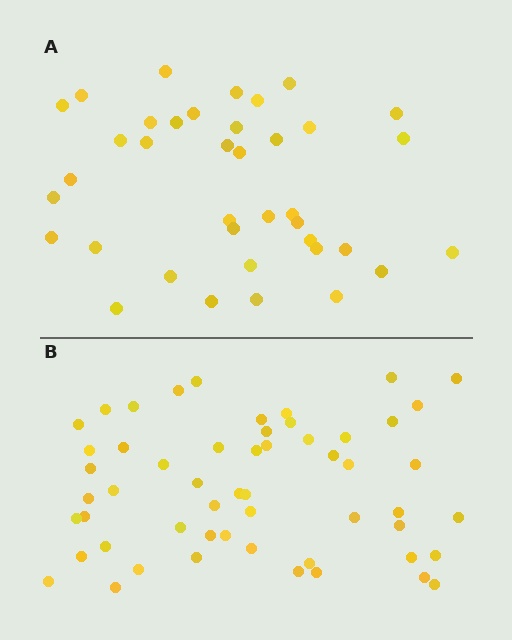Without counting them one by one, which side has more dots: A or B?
Region B (the bottom region) has more dots.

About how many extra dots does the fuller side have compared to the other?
Region B has approximately 15 more dots than region A.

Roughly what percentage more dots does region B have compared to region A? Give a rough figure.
About 45% more.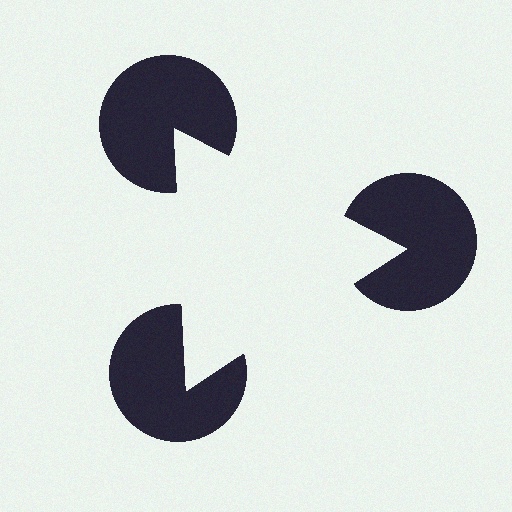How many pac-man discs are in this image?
There are 3 — one at each vertex of the illusory triangle.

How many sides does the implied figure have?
3 sides.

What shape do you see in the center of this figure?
An illusory triangle — its edges are inferred from the aligned wedge cuts in the pac-man discs, not physically drawn.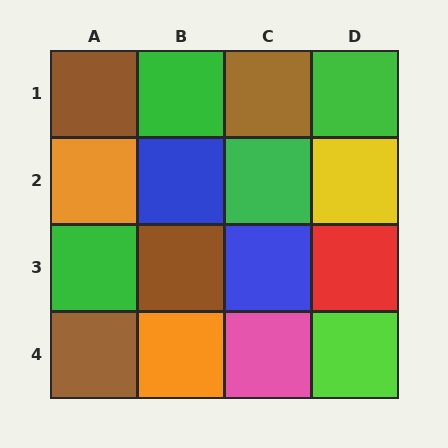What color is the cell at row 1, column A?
Brown.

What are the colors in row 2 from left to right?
Orange, blue, green, yellow.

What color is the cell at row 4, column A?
Brown.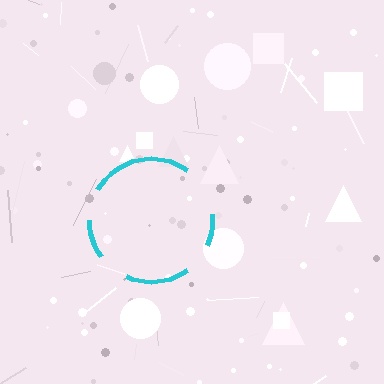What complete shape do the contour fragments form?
The contour fragments form a circle.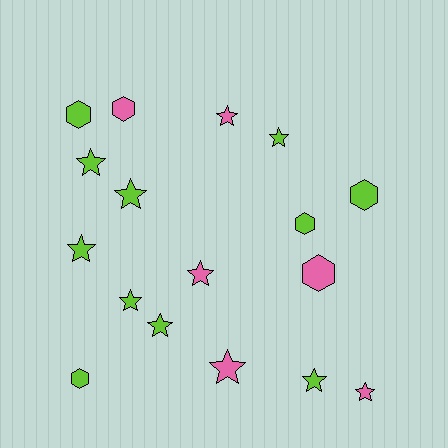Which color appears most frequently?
Lime, with 11 objects.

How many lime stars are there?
There are 7 lime stars.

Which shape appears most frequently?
Star, with 11 objects.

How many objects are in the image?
There are 17 objects.